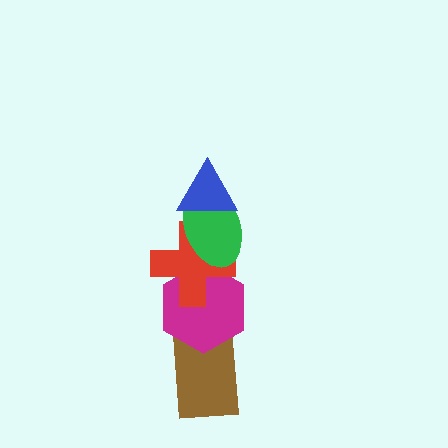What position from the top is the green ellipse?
The green ellipse is 2nd from the top.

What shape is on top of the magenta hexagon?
The red cross is on top of the magenta hexagon.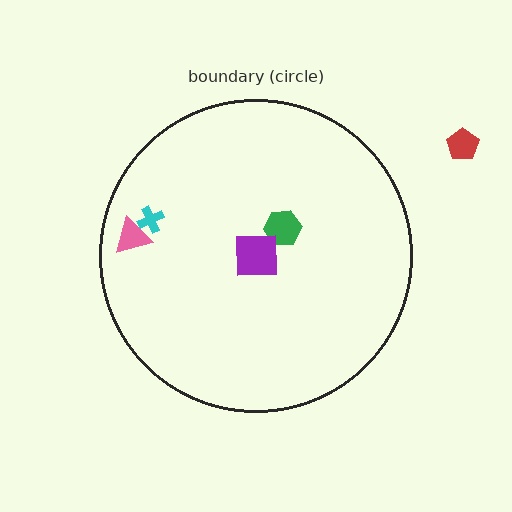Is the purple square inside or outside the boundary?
Inside.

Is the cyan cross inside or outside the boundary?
Inside.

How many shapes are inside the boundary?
4 inside, 1 outside.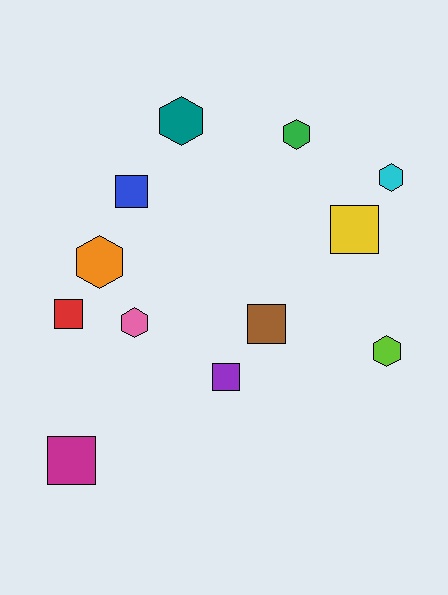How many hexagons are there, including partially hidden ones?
There are 6 hexagons.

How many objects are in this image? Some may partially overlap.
There are 12 objects.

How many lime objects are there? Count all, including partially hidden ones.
There is 1 lime object.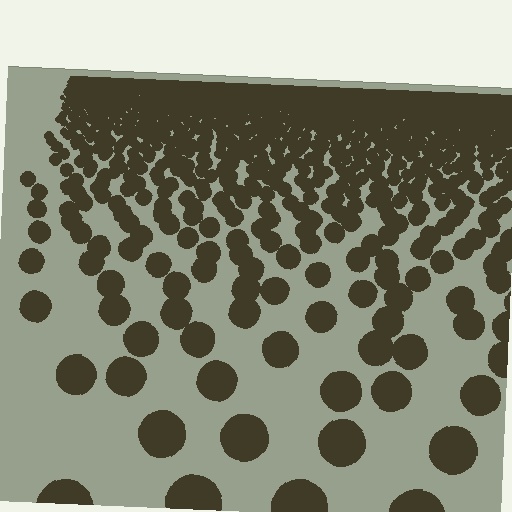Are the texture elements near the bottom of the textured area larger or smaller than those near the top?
Larger. Near the bottom, elements are closer to the viewer and appear at a bigger on-screen size.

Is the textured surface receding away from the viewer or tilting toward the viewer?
The surface is receding away from the viewer. Texture elements get smaller and denser toward the top.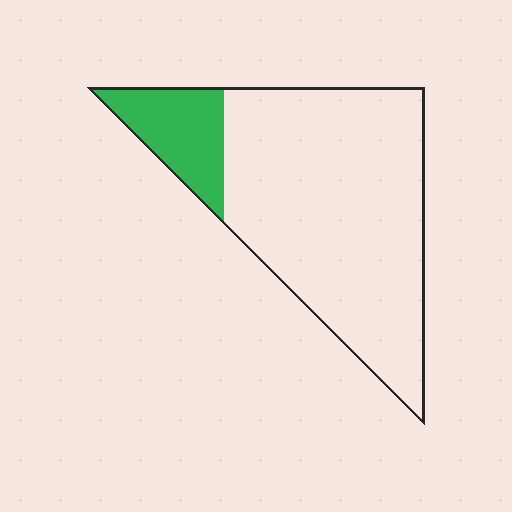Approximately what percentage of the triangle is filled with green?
Approximately 15%.